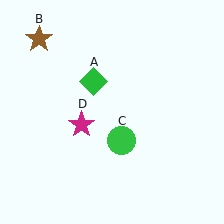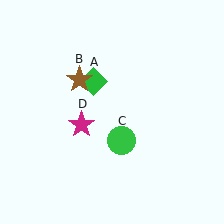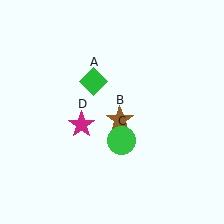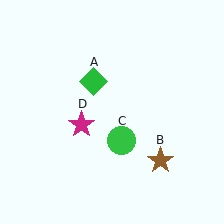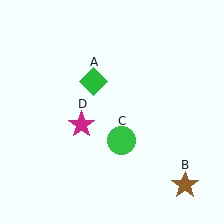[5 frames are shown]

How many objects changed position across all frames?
1 object changed position: brown star (object B).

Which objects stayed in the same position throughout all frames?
Green diamond (object A) and green circle (object C) and magenta star (object D) remained stationary.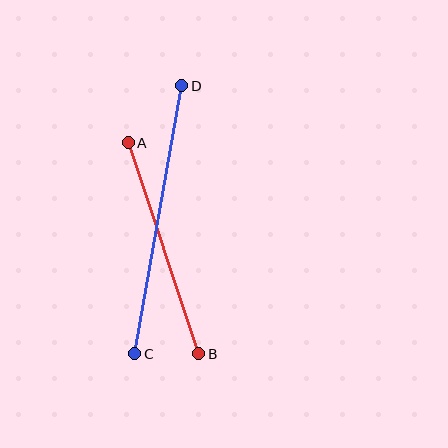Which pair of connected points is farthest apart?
Points C and D are farthest apart.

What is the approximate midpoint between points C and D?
The midpoint is at approximately (158, 220) pixels.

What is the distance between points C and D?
The distance is approximately 272 pixels.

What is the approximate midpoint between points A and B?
The midpoint is at approximately (164, 248) pixels.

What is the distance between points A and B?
The distance is approximately 222 pixels.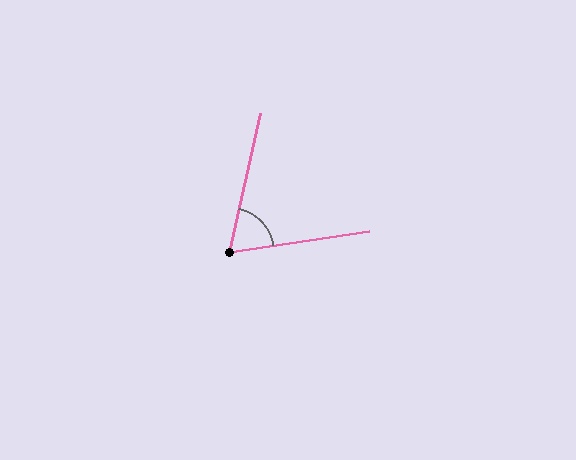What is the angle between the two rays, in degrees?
Approximately 69 degrees.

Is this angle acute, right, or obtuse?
It is acute.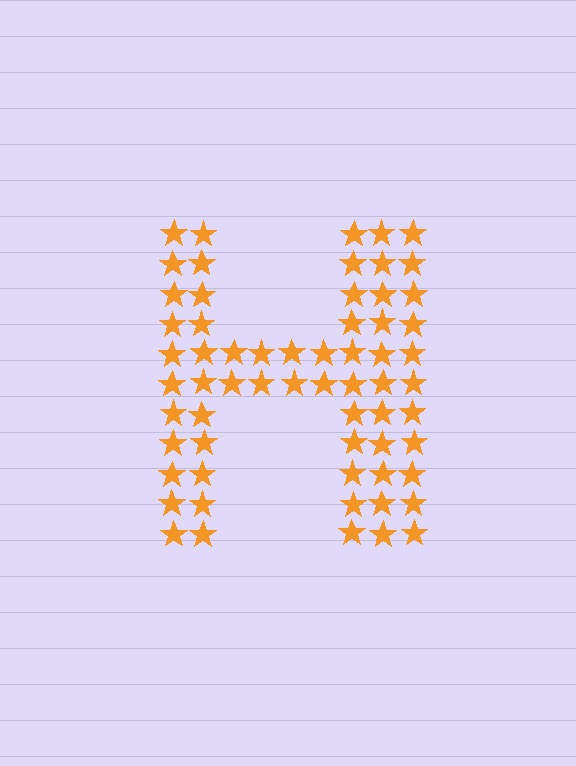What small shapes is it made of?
It is made of small stars.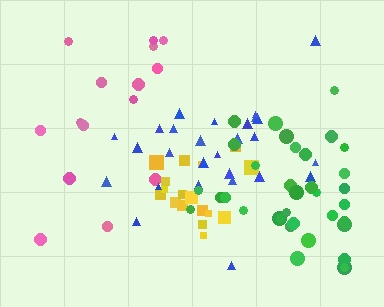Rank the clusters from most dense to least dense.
yellow, blue, green, pink.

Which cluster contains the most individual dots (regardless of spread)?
Green (35).